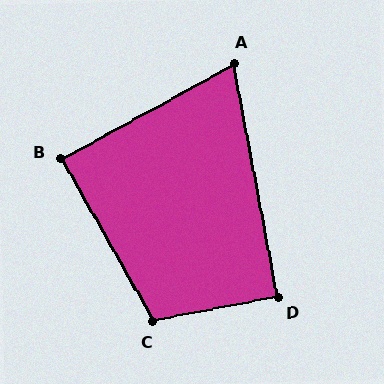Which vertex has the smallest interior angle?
A, at approximately 72 degrees.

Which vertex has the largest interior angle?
C, at approximately 108 degrees.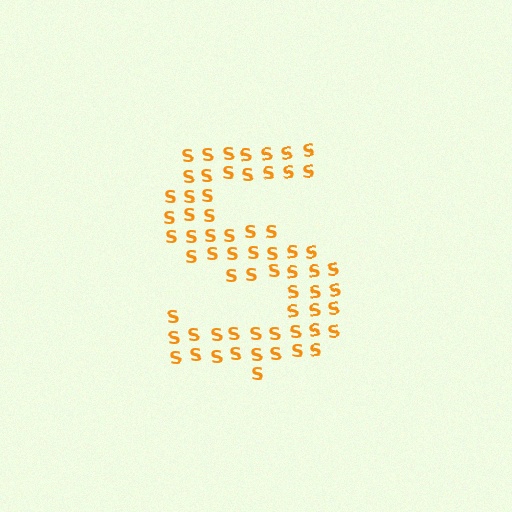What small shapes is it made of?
It is made of small letter S's.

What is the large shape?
The large shape is the letter S.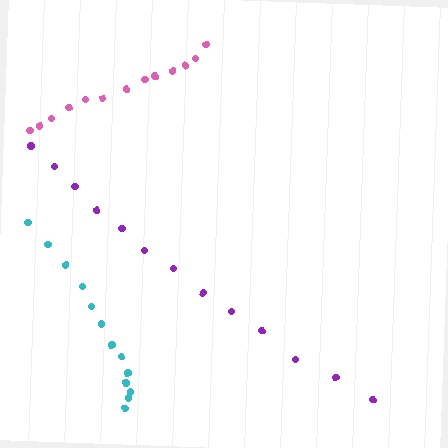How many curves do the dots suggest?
There are 3 distinct paths.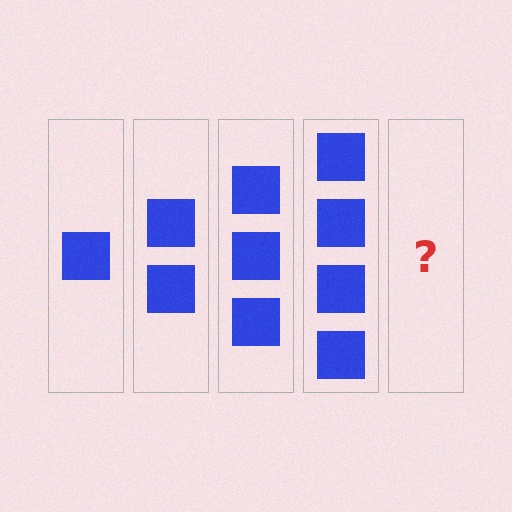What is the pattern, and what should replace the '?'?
The pattern is that each step adds one more square. The '?' should be 5 squares.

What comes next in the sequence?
The next element should be 5 squares.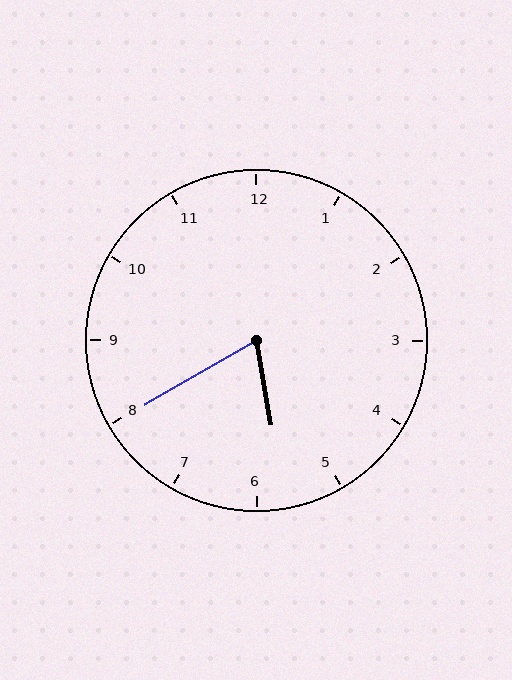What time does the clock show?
5:40.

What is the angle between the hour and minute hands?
Approximately 70 degrees.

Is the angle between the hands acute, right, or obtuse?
It is acute.